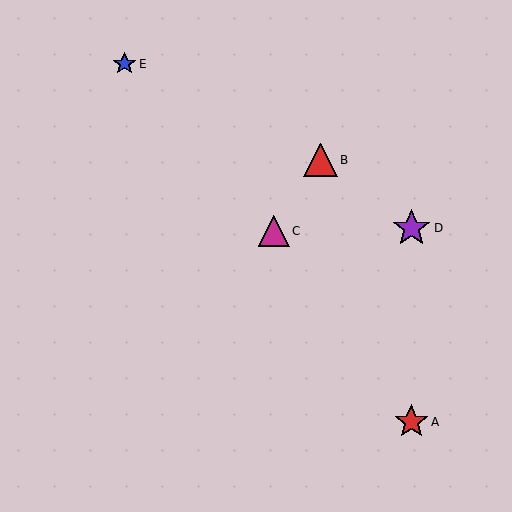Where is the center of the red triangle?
The center of the red triangle is at (320, 160).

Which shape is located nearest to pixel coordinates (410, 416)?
The red star (labeled A) at (411, 422) is nearest to that location.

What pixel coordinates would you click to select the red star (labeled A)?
Click at (411, 422) to select the red star A.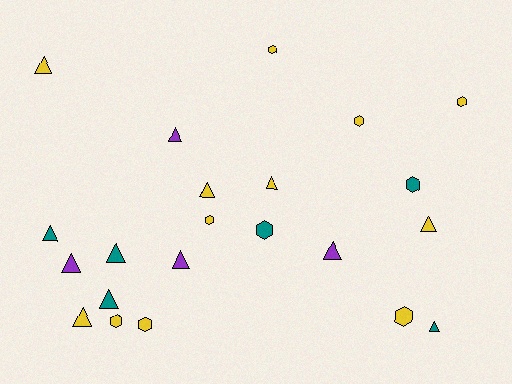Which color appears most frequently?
Yellow, with 12 objects.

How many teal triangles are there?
There are 4 teal triangles.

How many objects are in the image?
There are 22 objects.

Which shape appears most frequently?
Triangle, with 13 objects.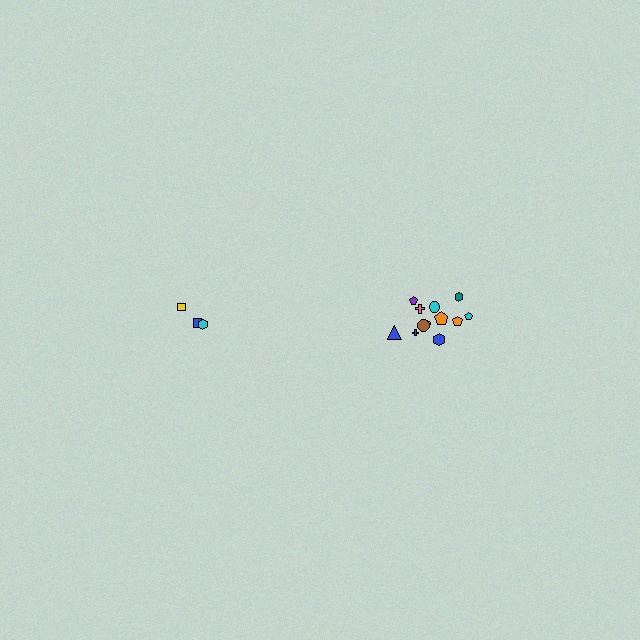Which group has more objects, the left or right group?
The right group.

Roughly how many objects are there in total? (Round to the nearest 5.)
Roughly 15 objects in total.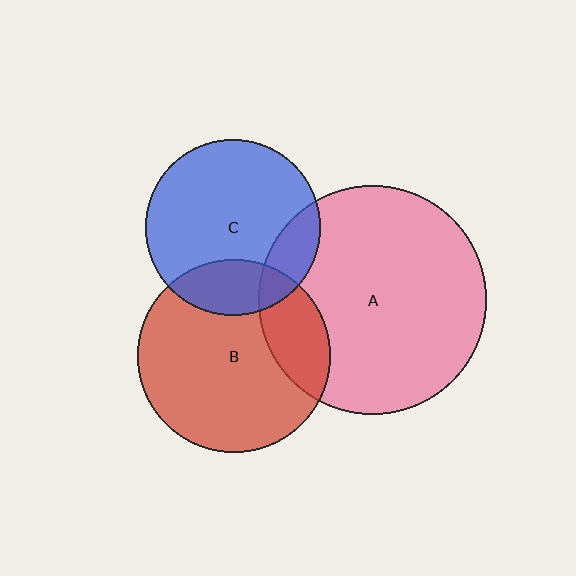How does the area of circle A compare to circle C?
Approximately 1.7 times.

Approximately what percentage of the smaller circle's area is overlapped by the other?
Approximately 20%.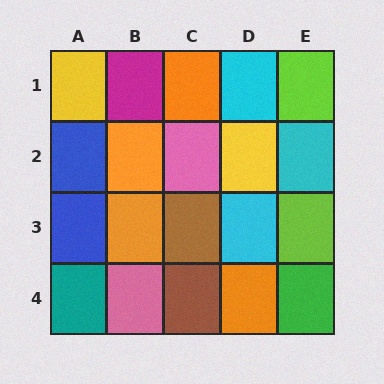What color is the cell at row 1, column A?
Yellow.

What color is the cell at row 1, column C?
Orange.